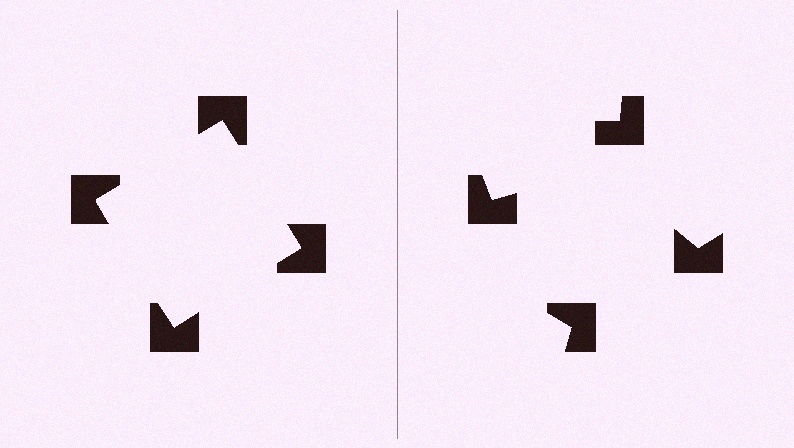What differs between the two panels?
The notched squares are positioned identically on both sides; only the wedge orientations differ. On the left they align to a square; on the right they are misaligned.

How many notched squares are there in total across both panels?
8 — 4 on each side.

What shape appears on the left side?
An illusory square.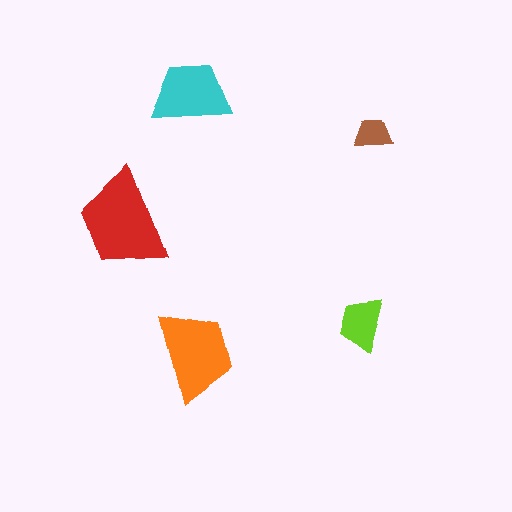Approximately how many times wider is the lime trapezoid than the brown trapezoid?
About 1.5 times wider.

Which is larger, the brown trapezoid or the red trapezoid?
The red one.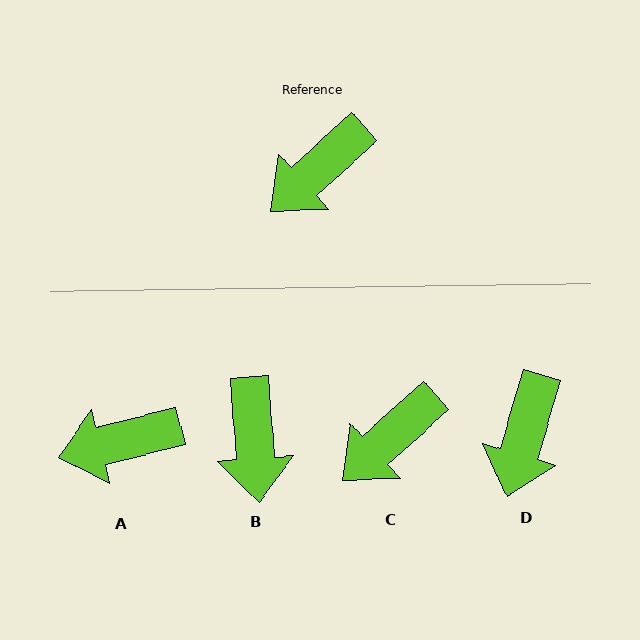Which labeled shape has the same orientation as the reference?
C.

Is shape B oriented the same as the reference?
No, it is off by about 52 degrees.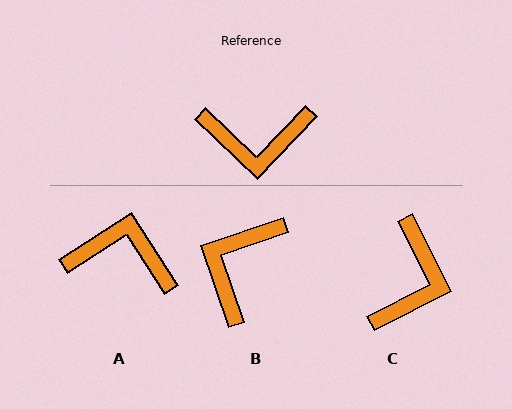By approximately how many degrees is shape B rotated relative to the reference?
Approximately 117 degrees clockwise.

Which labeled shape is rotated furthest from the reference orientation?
A, about 167 degrees away.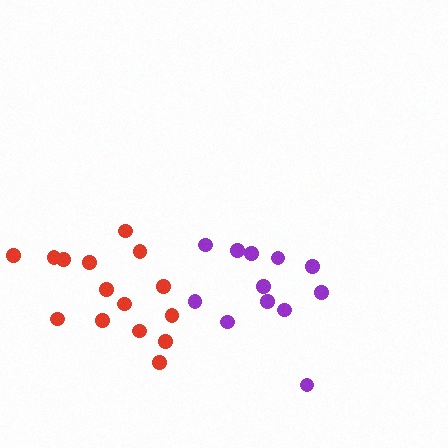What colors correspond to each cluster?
The clusters are colored: red, purple.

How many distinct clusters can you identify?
There are 2 distinct clusters.